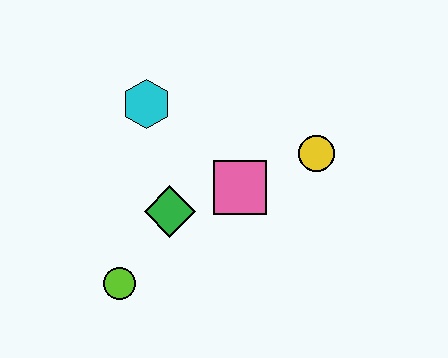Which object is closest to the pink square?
The green diamond is closest to the pink square.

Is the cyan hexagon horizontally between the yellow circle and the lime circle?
Yes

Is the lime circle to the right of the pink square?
No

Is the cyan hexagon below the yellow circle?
No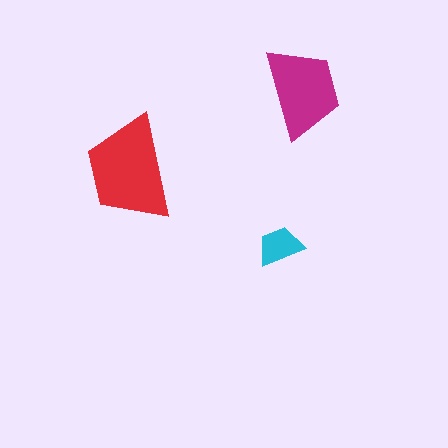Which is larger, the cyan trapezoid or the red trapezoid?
The red one.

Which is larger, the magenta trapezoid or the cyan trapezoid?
The magenta one.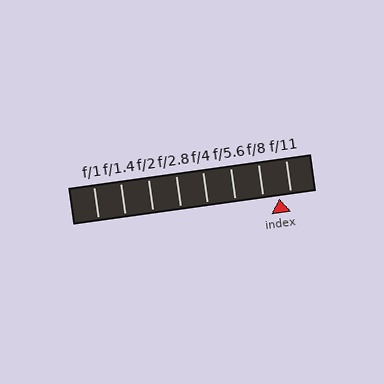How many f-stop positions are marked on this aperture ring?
There are 8 f-stop positions marked.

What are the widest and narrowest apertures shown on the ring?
The widest aperture shown is f/1 and the narrowest is f/11.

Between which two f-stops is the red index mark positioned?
The index mark is between f/8 and f/11.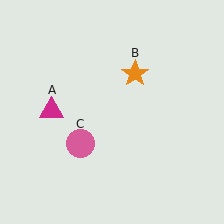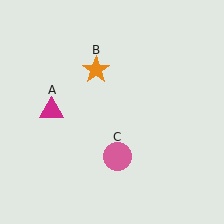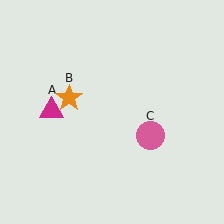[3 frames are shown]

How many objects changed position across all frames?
2 objects changed position: orange star (object B), pink circle (object C).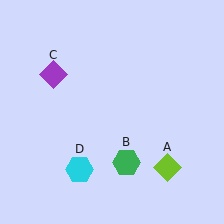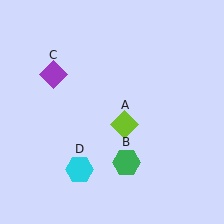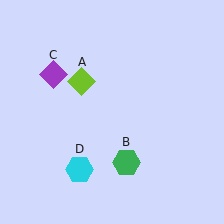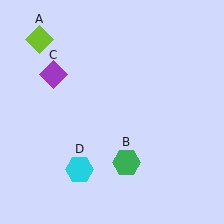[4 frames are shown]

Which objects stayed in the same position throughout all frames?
Green hexagon (object B) and purple diamond (object C) and cyan hexagon (object D) remained stationary.